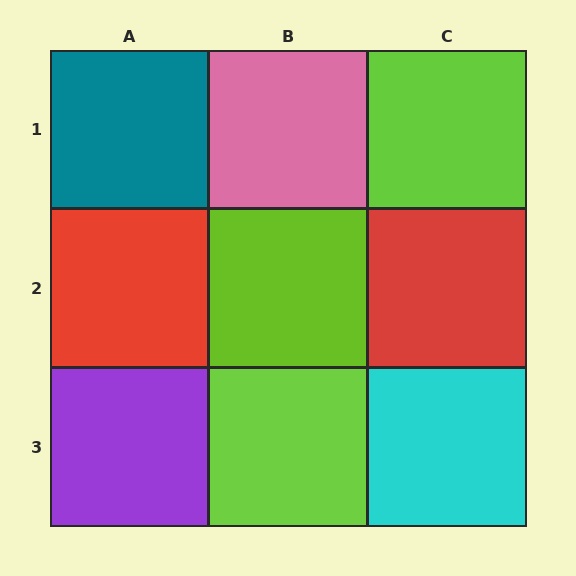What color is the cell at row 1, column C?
Lime.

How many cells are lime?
3 cells are lime.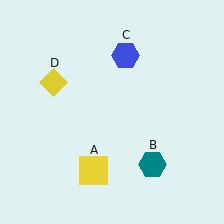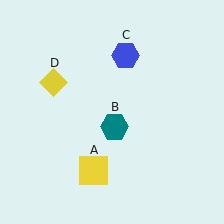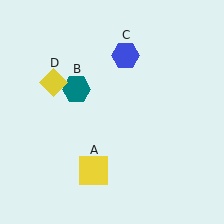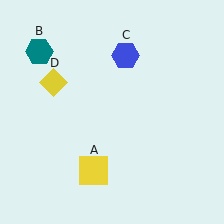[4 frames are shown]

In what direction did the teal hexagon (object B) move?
The teal hexagon (object B) moved up and to the left.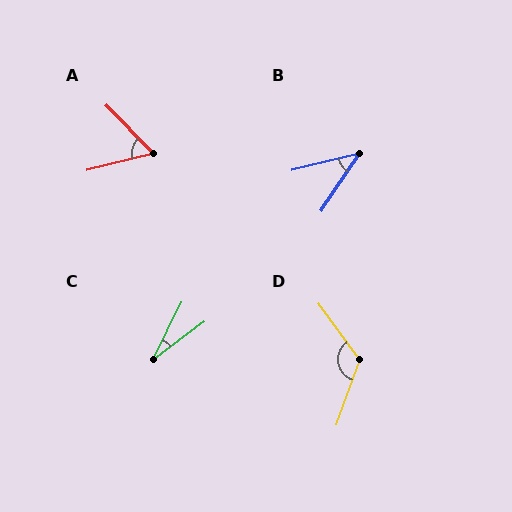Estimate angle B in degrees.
Approximately 42 degrees.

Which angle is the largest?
D, at approximately 124 degrees.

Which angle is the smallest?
C, at approximately 27 degrees.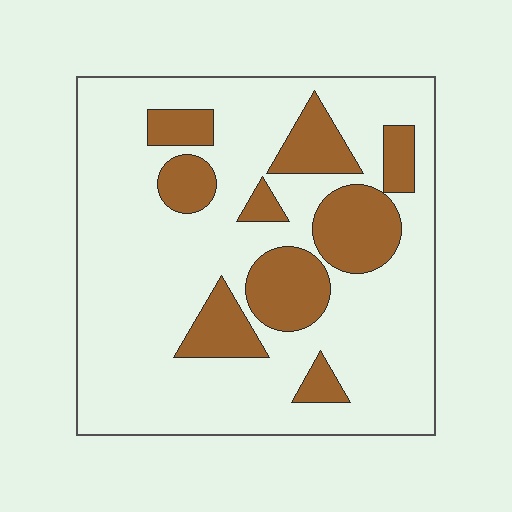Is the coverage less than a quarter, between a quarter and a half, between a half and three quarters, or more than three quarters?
Less than a quarter.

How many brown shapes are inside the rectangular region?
9.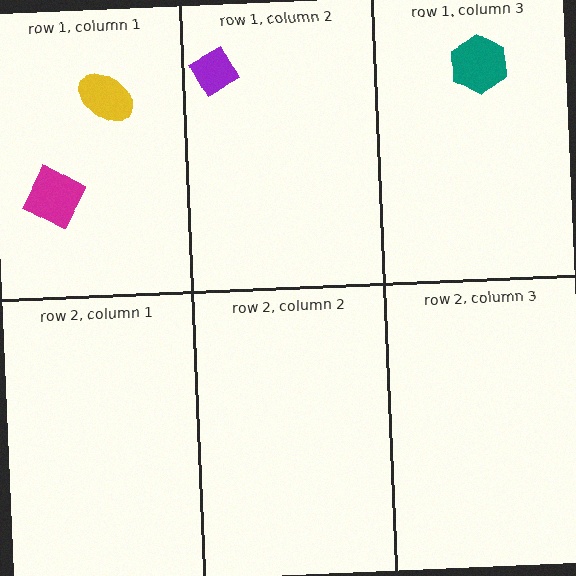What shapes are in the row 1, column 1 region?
The yellow ellipse, the magenta square.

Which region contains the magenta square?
The row 1, column 1 region.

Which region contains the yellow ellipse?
The row 1, column 1 region.